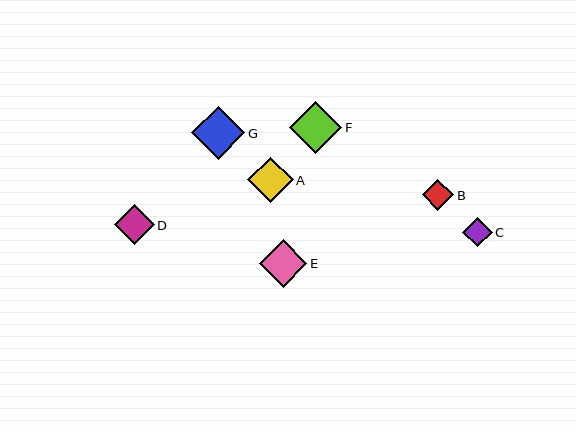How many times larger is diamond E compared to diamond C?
Diamond E is approximately 1.6 times the size of diamond C.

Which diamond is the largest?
Diamond G is the largest with a size of approximately 53 pixels.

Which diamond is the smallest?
Diamond C is the smallest with a size of approximately 29 pixels.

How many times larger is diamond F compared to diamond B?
Diamond F is approximately 1.7 times the size of diamond B.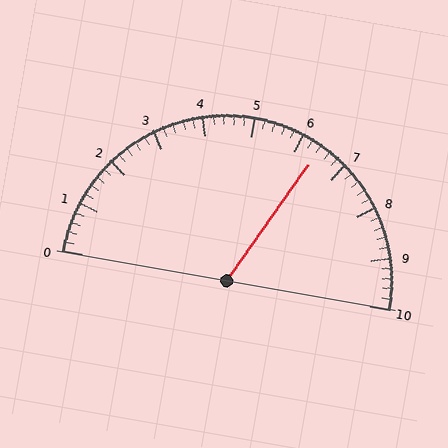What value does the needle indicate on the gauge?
The needle indicates approximately 6.4.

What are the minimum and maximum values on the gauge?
The gauge ranges from 0 to 10.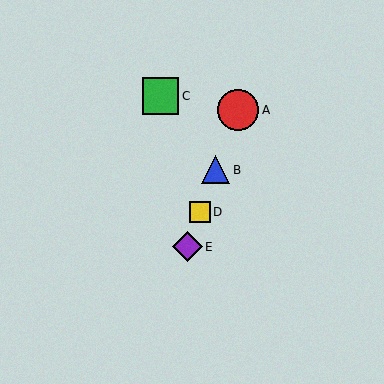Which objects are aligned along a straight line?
Objects A, B, D, E are aligned along a straight line.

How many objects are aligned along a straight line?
4 objects (A, B, D, E) are aligned along a straight line.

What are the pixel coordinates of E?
Object E is at (187, 247).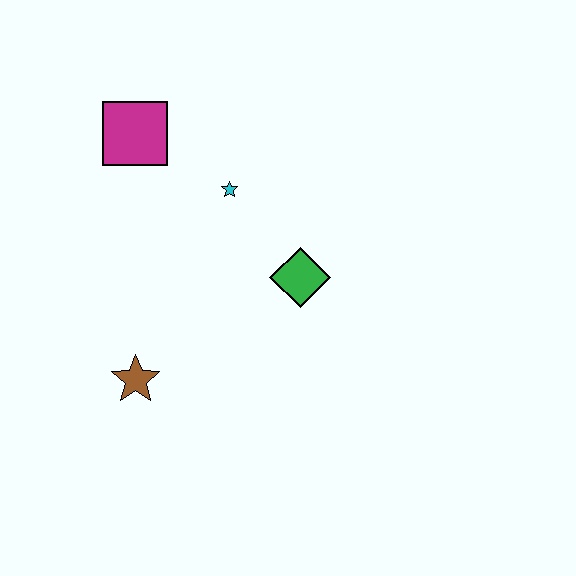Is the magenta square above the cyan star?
Yes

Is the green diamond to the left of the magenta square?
No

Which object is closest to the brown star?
The green diamond is closest to the brown star.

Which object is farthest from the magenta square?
The brown star is farthest from the magenta square.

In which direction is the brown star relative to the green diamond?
The brown star is to the left of the green diamond.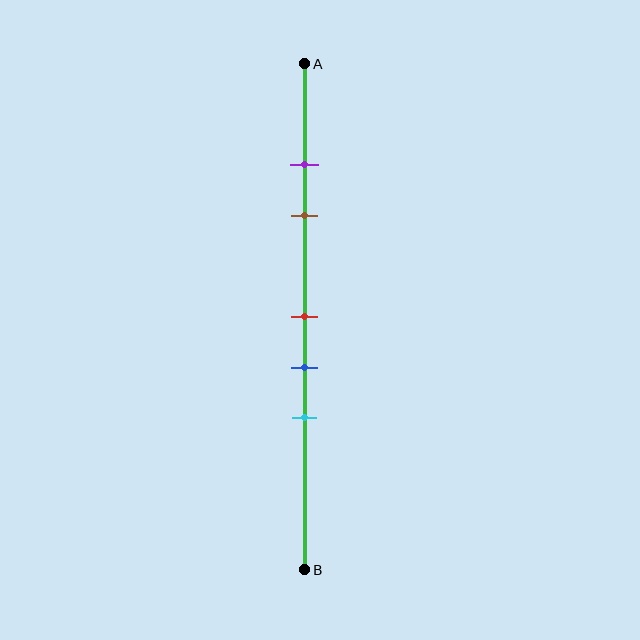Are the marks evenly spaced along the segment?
No, the marks are not evenly spaced.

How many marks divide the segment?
There are 5 marks dividing the segment.